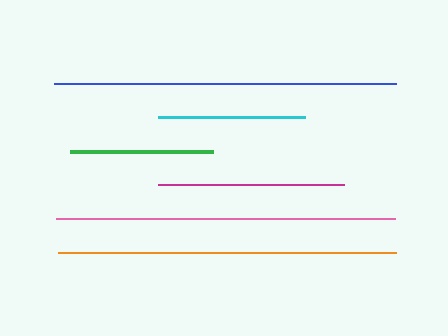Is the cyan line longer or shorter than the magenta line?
The magenta line is longer than the cyan line.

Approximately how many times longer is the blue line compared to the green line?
The blue line is approximately 2.4 times the length of the green line.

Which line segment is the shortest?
The green line is the shortest at approximately 144 pixels.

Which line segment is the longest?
The blue line is the longest at approximately 341 pixels.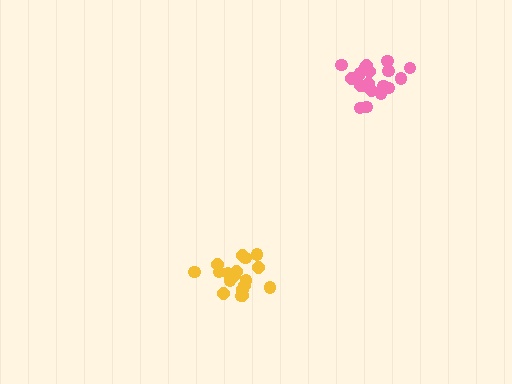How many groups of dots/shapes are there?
There are 2 groups.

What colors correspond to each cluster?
The clusters are colored: yellow, pink.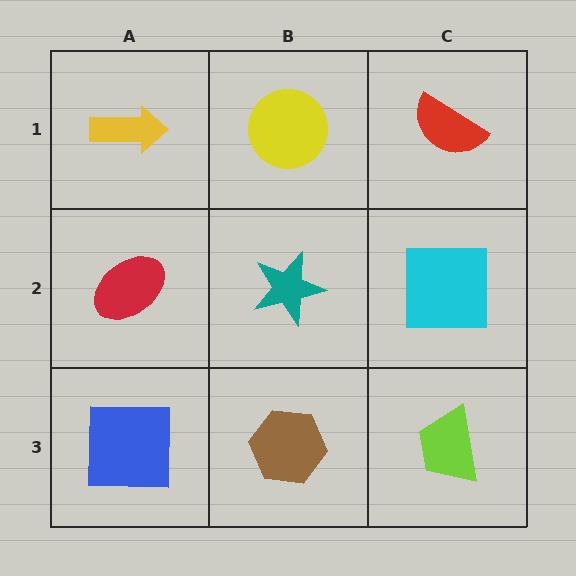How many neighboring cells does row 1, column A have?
2.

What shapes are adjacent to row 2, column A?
A yellow arrow (row 1, column A), a blue square (row 3, column A), a teal star (row 2, column B).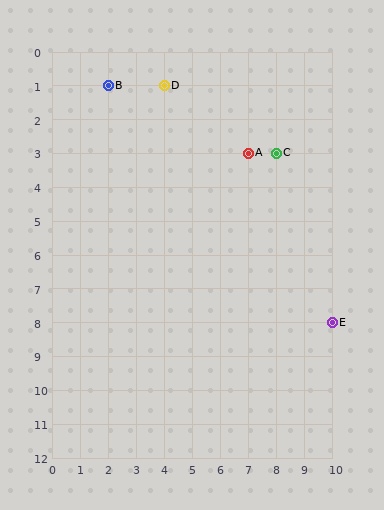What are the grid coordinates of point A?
Point A is at grid coordinates (7, 3).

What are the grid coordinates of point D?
Point D is at grid coordinates (4, 1).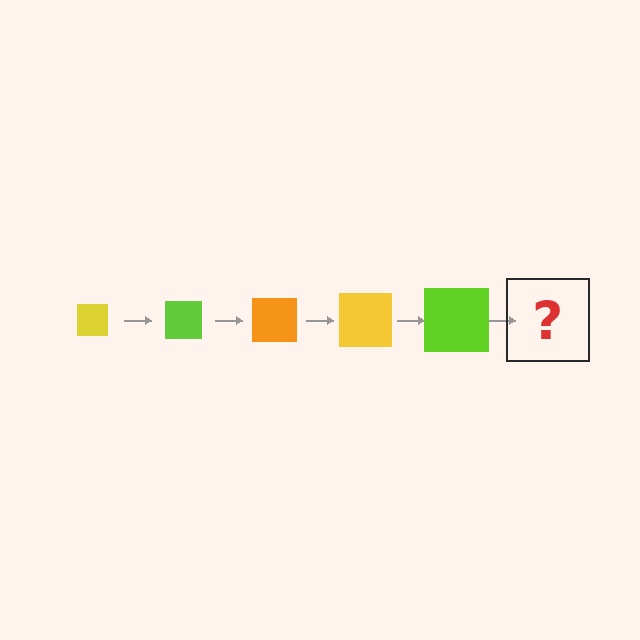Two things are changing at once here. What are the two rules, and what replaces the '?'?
The two rules are that the square grows larger each step and the color cycles through yellow, lime, and orange. The '?' should be an orange square, larger than the previous one.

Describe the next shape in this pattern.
It should be an orange square, larger than the previous one.